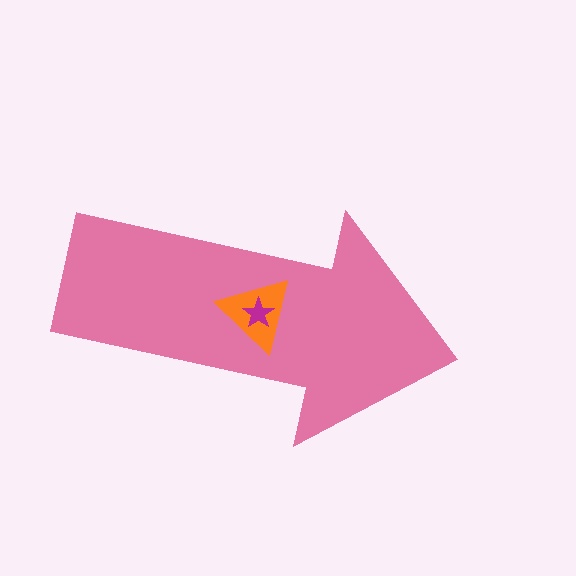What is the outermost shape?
The pink arrow.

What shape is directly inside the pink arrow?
The orange triangle.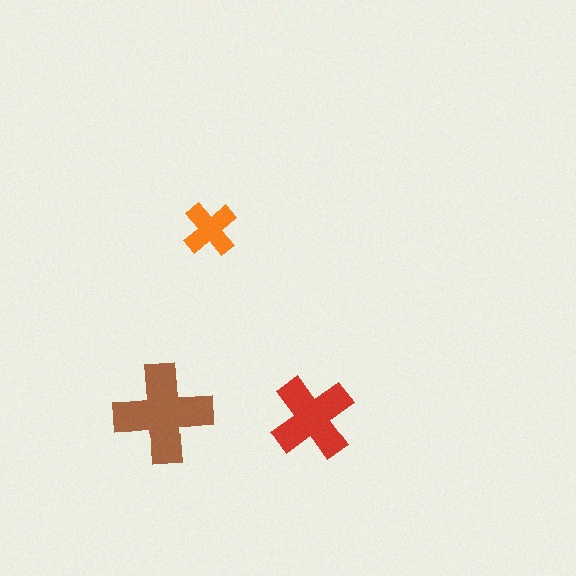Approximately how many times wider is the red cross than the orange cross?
About 1.5 times wider.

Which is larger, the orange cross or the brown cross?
The brown one.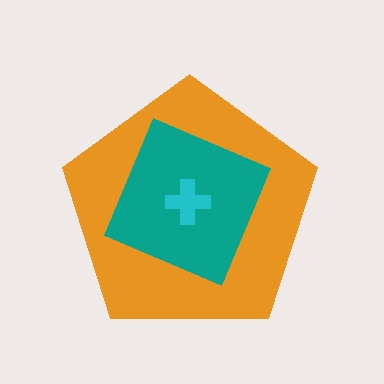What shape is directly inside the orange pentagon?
The teal diamond.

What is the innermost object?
The cyan cross.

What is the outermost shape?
The orange pentagon.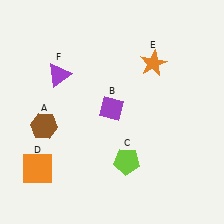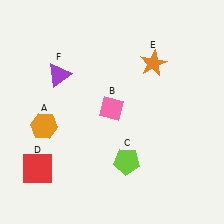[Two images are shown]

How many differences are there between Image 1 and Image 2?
There are 3 differences between the two images.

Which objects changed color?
A changed from brown to orange. B changed from purple to pink. D changed from orange to red.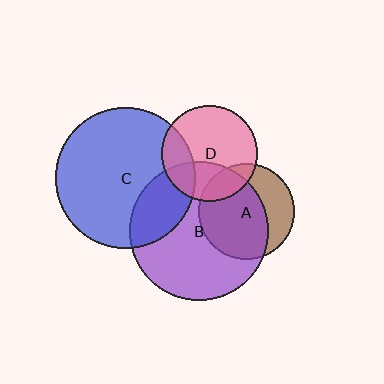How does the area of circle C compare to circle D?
Approximately 2.2 times.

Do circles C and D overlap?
Yes.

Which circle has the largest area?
Circle C (blue).